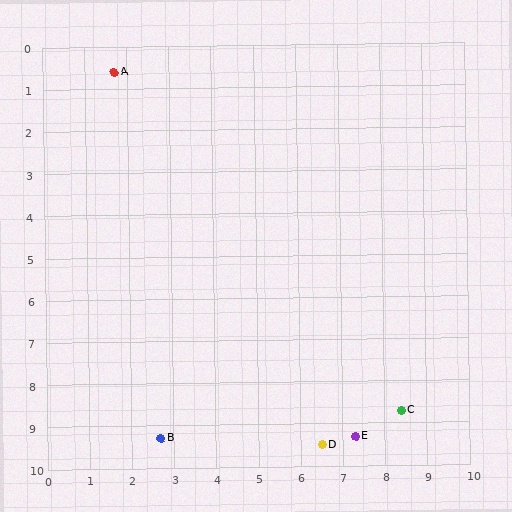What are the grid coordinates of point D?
Point D is at approximately (6.5, 9.5).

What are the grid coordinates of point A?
Point A is at approximately (1.7, 0.6).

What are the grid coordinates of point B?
Point B is at approximately (2.7, 9.3).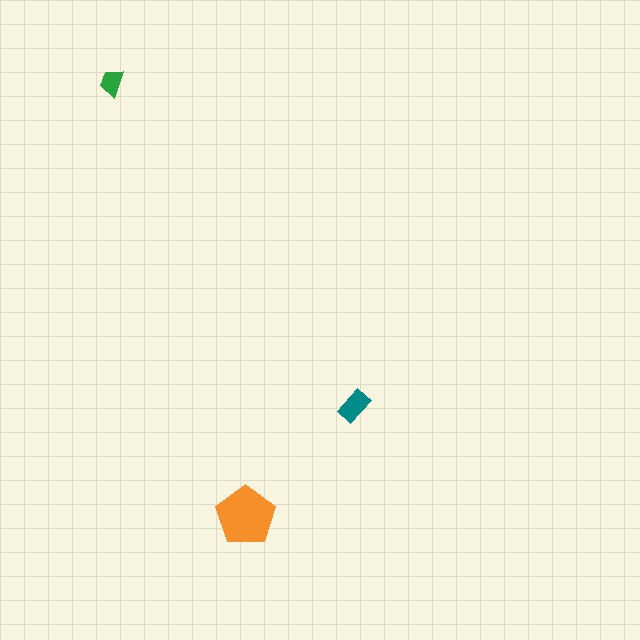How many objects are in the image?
There are 3 objects in the image.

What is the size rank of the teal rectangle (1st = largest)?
2nd.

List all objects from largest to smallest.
The orange pentagon, the teal rectangle, the green trapezoid.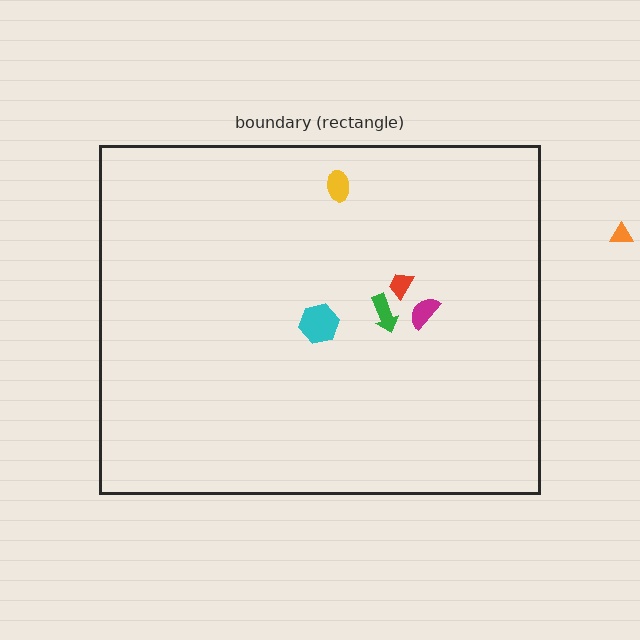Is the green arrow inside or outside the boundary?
Inside.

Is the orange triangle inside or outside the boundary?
Outside.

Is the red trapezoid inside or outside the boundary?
Inside.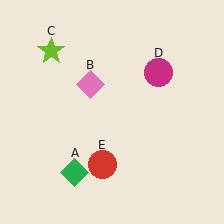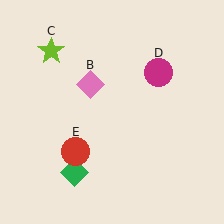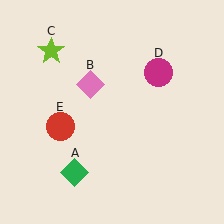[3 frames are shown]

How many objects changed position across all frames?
1 object changed position: red circle (object E).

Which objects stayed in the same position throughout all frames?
Green diamond (object A) and pink diamond (object B) and lime star (object C) and magenta circle (object D) remained stationary.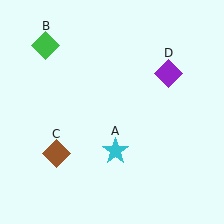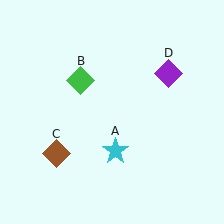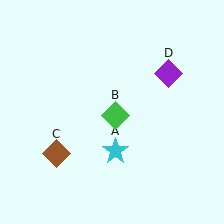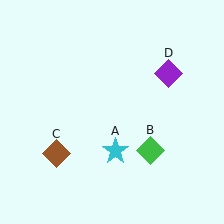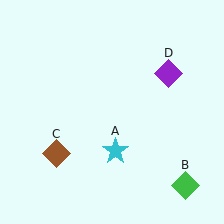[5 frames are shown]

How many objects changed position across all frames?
1 object changed position: green diamond (object B).